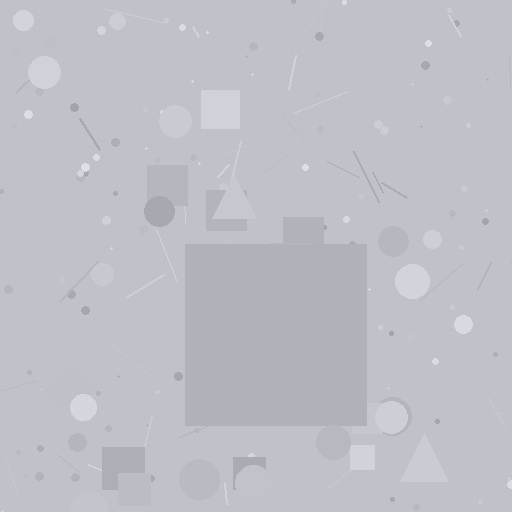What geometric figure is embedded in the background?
A square is embedded in the background.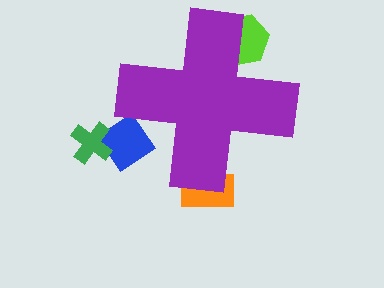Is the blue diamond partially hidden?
Yes, the blue diamond is partially hidden behind the purple cross.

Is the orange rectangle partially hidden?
Yes, the orange rectangle is partially hidden behind the purple cross.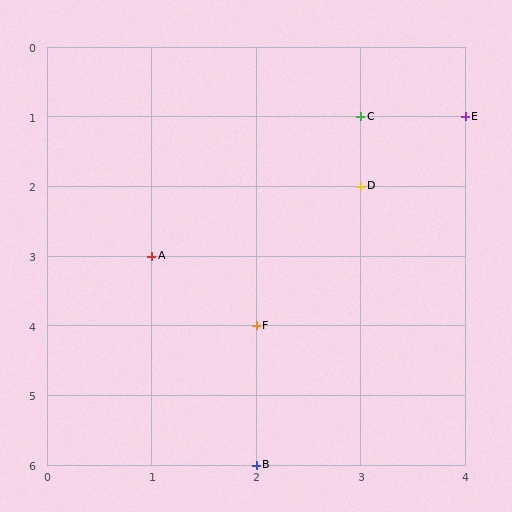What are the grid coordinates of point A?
Point A is at grid coordinates (1, 3).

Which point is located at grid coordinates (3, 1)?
Point C is at (3, 1).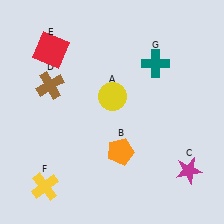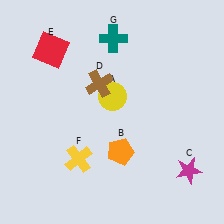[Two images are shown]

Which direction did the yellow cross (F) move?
The yellow cross (F) moved right.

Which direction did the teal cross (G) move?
The teal cross (G) moved left.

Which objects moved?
The objects that moved are: the brown cross (D), the yellow cross (F), the teal cross (G).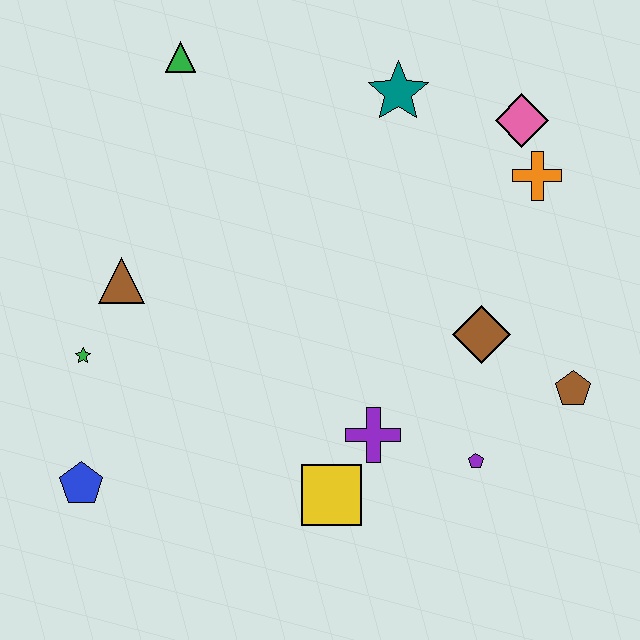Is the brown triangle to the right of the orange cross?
No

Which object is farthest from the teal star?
The blue pentagon is farthest from the teal star.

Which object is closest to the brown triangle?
The green star is closest to the brown triangle.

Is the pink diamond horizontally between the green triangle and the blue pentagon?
No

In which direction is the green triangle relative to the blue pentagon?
The green triangle is above the blue pentagon.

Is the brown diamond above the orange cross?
No